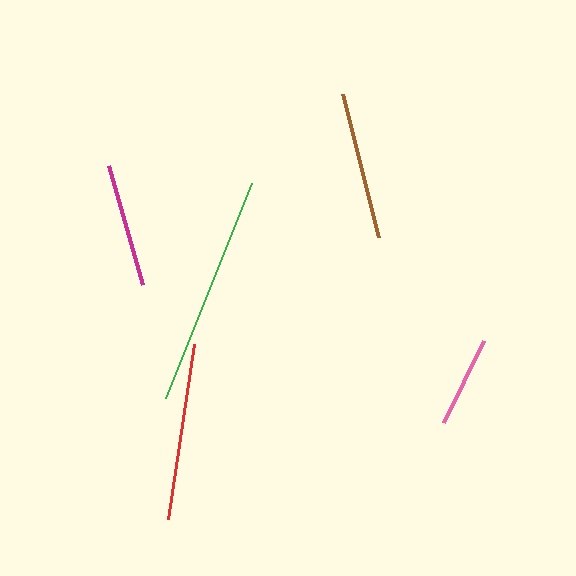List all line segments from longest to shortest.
From longest to shortest: green, red, brown, magenta, pink.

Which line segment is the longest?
The green line is the longest at approximately 232 pixels.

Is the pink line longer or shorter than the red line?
The red line is longer than the pink line.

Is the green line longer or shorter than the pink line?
The green line is longer than the pink line.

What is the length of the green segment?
The green segment is approximately 232 pixels long.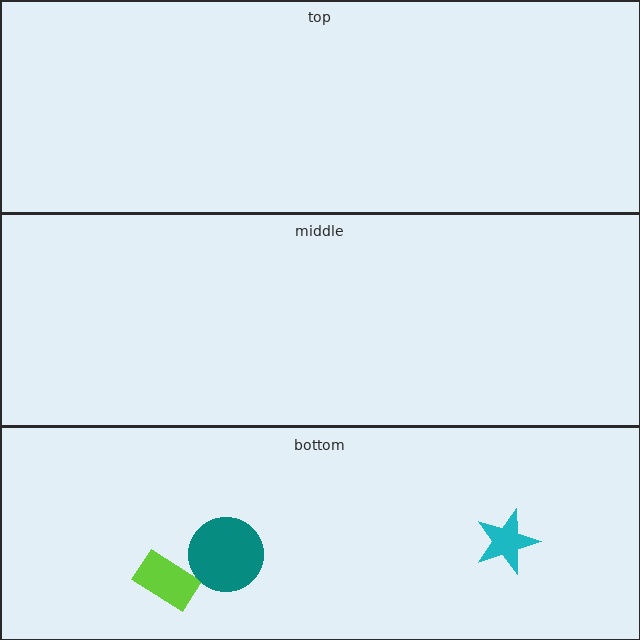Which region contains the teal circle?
The bottom region.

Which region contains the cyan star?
The bottom region.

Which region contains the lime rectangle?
The bottom region.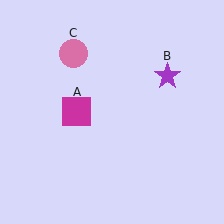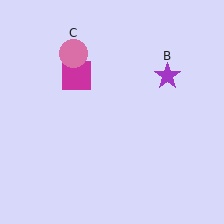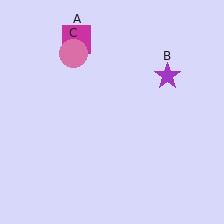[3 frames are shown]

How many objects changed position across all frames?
1 object changed position: magenta square (object A).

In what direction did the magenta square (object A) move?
The magenta square (object A) moved up.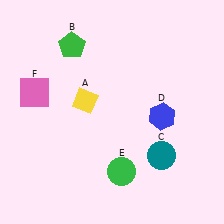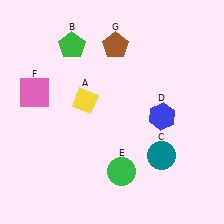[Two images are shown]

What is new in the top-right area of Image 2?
A brown pentagon (G) was added in the top-right area of Image 2.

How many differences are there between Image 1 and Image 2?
There is 1 difference between the two images.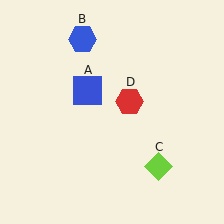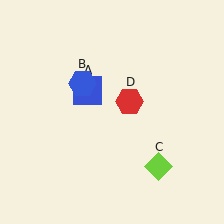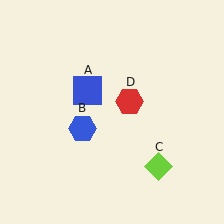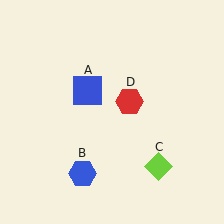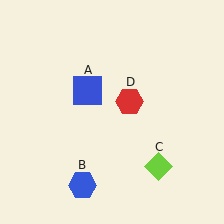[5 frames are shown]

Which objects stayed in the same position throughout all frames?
Blue square (object A) and lime diamond (object C) and red hexagon (object D) remained stationary.